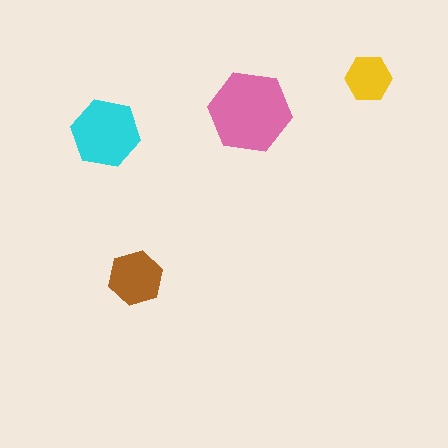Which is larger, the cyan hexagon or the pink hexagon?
The pink one.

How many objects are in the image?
There are 4 objects in the image.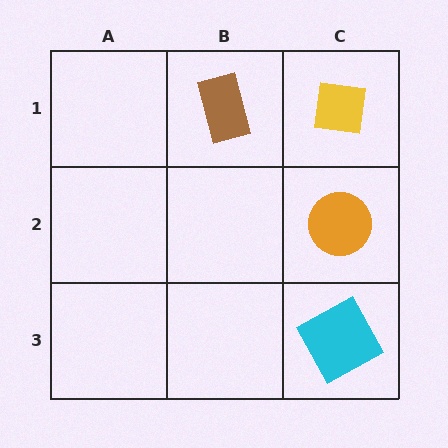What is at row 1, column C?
A yellow square.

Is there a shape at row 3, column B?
No, that cell is empty.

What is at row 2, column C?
An orange circle.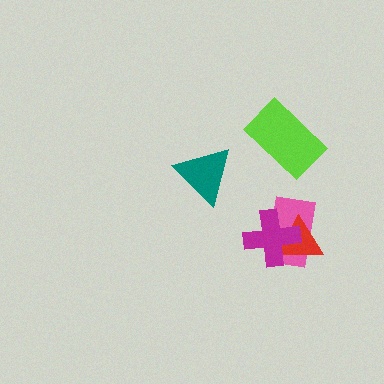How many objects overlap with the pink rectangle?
2 objects overlap with the pink rectangle.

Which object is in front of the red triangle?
The magenta cross is in front of the red triangle.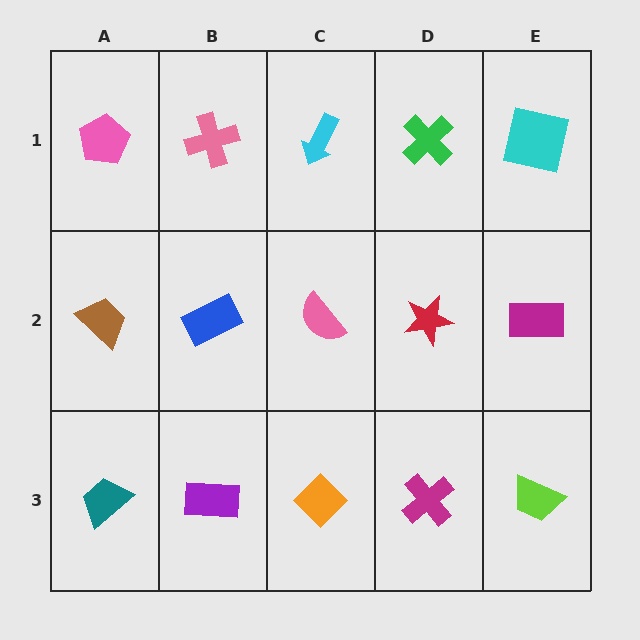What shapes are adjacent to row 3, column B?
A blue rectangle (row 2, column B), a teal trapezoid (row 3, column A), an orange diamond (row 3, column C).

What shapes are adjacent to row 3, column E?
A magenta rectangle (row 2, column E), a magenta cross (row 3, column D).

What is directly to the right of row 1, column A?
A pink cross.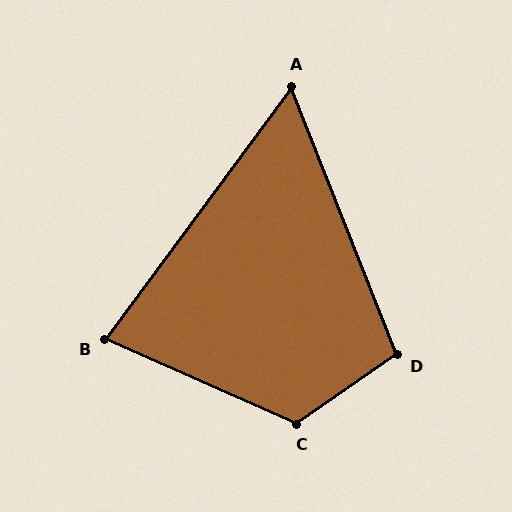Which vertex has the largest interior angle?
C, at approximately 122 degrees.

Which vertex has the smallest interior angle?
A, at approximately 58 degrees.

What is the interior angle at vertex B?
Approximately 77 degrees (acute).